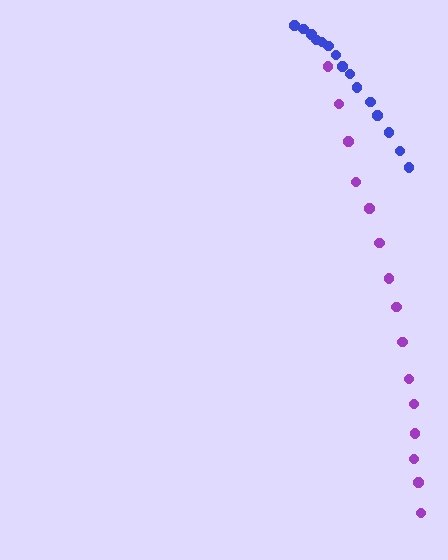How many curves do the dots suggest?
There are 2 distinct paths.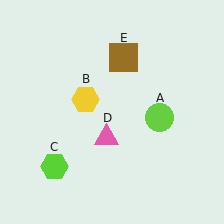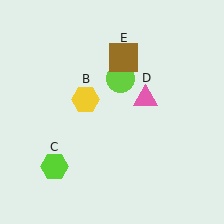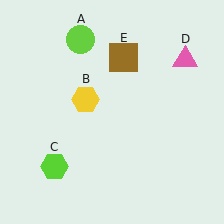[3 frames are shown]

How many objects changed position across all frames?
2 objects changed position: lime circle (object A), pink triangle (object D).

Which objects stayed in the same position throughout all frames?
Yellow hexagon (object B) and lime hexagon (object C) and brown square (object E) remained stationary.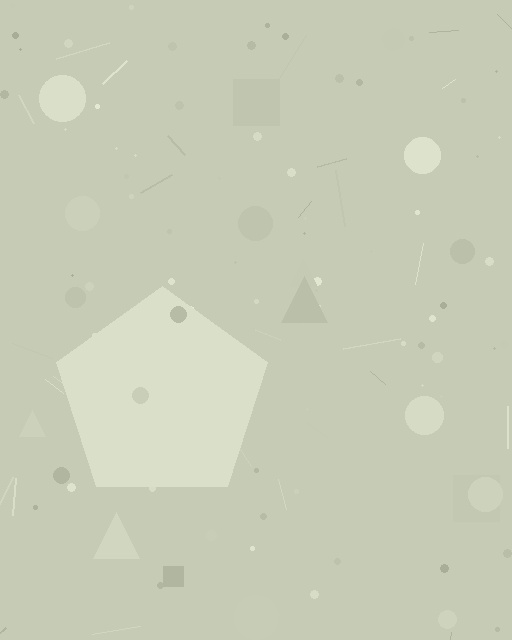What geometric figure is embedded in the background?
A pentagon is embedded in the background.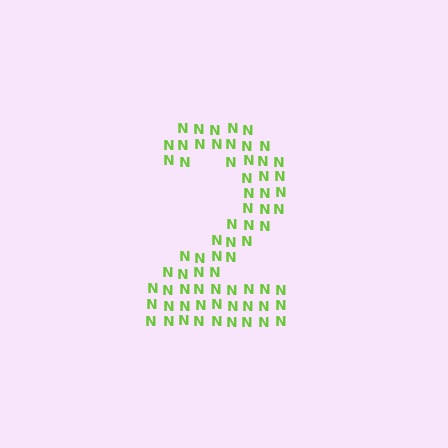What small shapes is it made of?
It is made of small letter N's.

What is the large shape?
The large shape is the digit 2.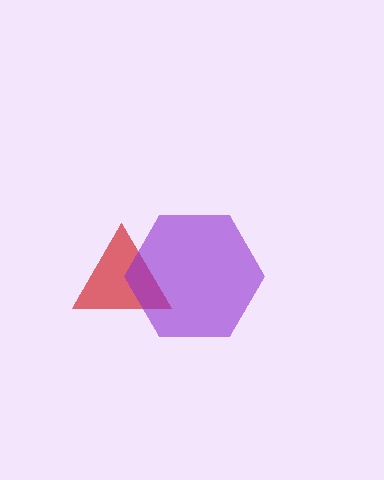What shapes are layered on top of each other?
The layered shapes are: a red triangle, a purple hexagon.